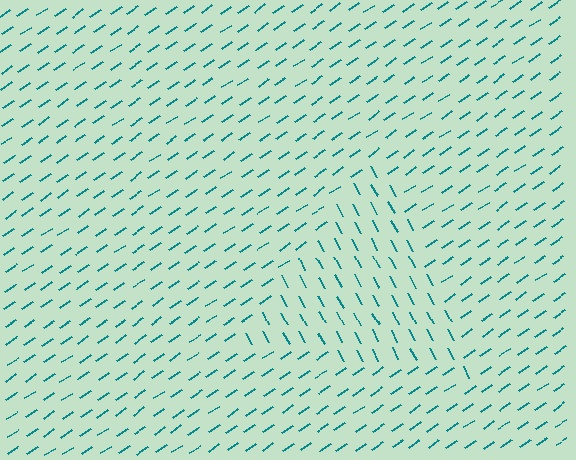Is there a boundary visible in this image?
Yes, there is a texture boundary formed by a change in line orientation.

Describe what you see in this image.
The image is filled with small teal line segments. A triangle region in the image has lines oriented differently from the surrounding lines, creating a visible texture boundary.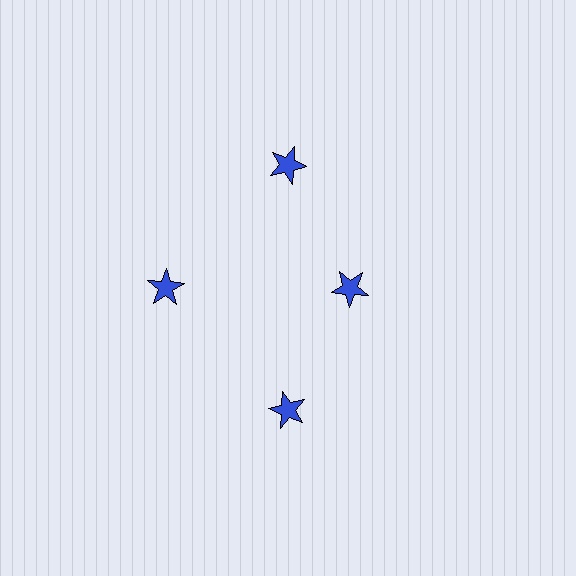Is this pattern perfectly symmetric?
No. The 4 blue stars are arranged in a ring, but one element near the 3 o'clock position is pulled inward toward the center, breaking the 4-fold rotational symmetry.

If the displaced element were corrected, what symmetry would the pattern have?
It would have 4-fold rotational symmetry — the pattern would map onto itself every 90 degrees.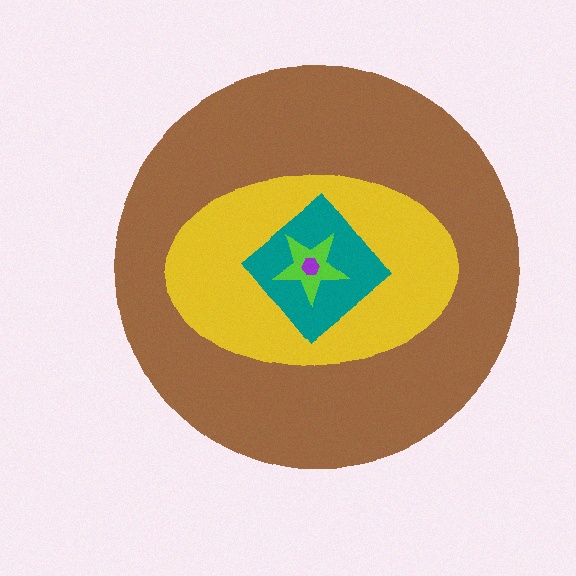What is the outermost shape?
The brown circle.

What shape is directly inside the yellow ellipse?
The teal diamond.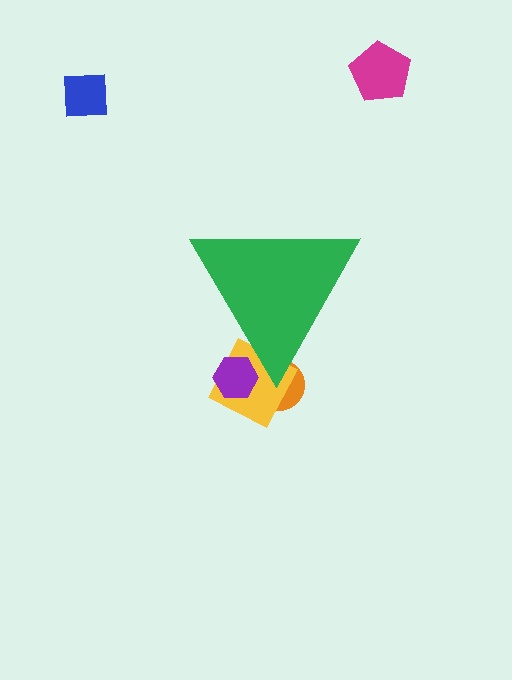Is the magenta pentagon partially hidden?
No, the magenta pentagon is fully visible.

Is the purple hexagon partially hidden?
Yes, the purple hexagon is partially hidden behind the green triangle.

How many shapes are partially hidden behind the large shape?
4 shapes are partially hidden.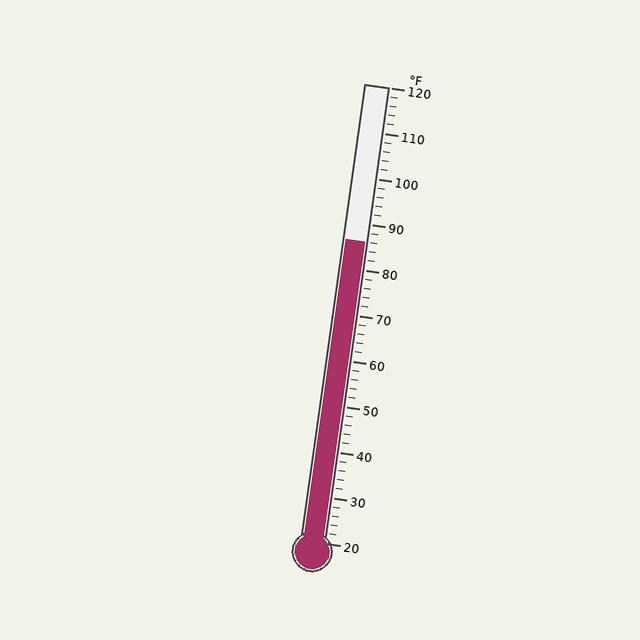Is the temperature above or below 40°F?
The temperature is above 40°F.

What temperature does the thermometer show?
The thermometer shows approximately 86°F.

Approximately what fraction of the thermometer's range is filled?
The thermometer is filled to approximately 65% of its range.